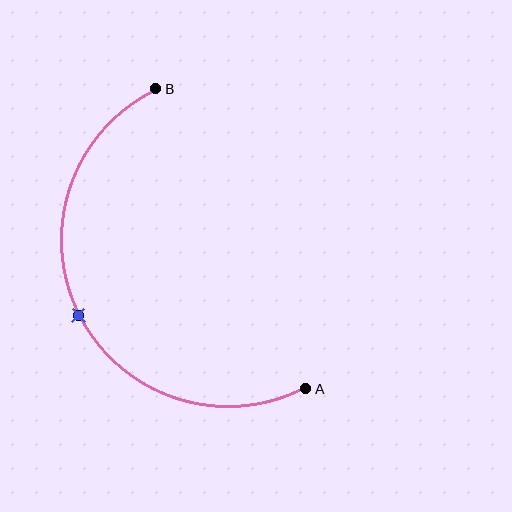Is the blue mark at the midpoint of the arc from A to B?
Yes. The blue mark lies on the arc at equal arc-length from both A and B — it is the arc midpoint.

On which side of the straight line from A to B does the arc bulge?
The arc bulges to the left of the straight line connecting A and B.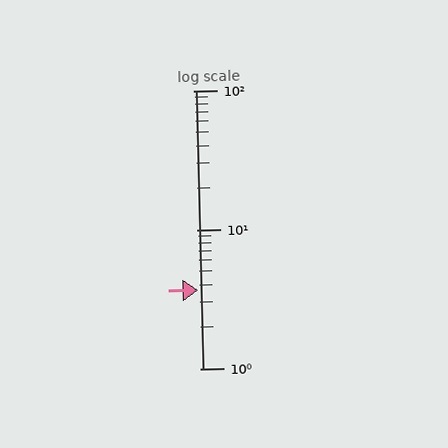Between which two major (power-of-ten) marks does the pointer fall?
The pointer is between 1 and 10.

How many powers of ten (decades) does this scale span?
The scale spans 2 decades, from 1 to 100.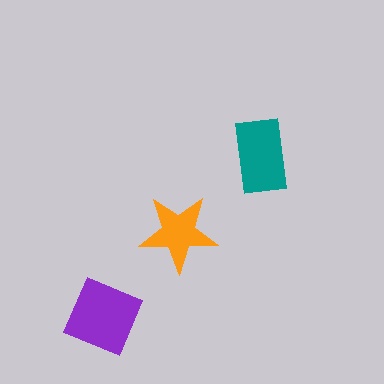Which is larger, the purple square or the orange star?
The purple square.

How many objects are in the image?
There are 3 objects in the image.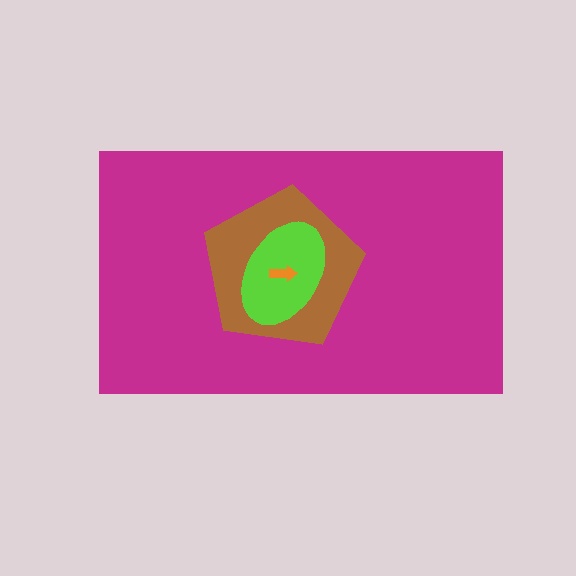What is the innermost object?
The orange arrow.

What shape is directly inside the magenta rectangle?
The brown pentagon.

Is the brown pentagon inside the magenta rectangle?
Yes.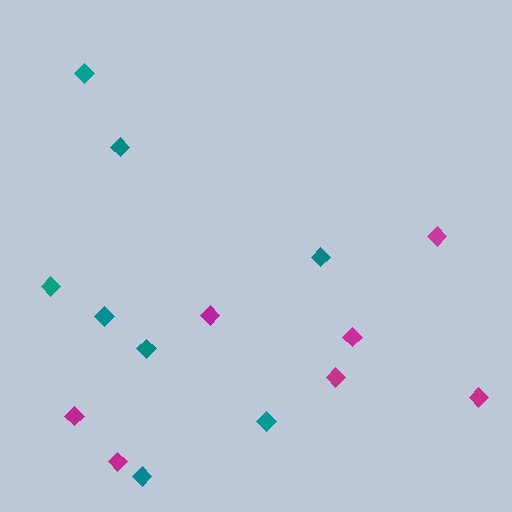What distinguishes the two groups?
There are 2 groups: one group of teal diamonds (8) and one group of magenta diamonds (7).